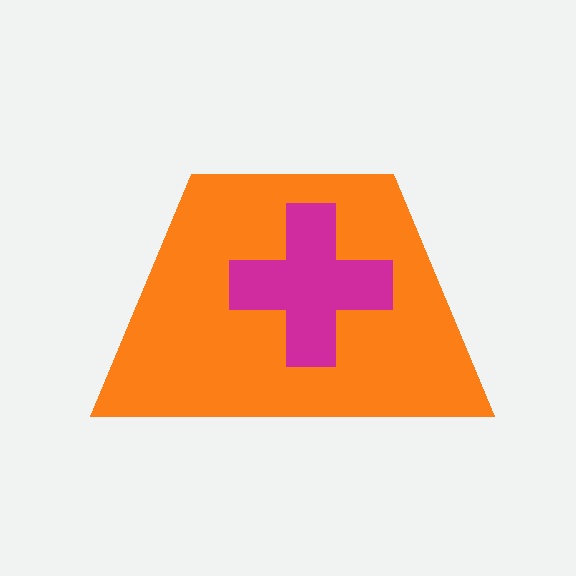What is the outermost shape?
The orange trapezoid.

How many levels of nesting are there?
2.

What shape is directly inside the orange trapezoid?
The magenta cross.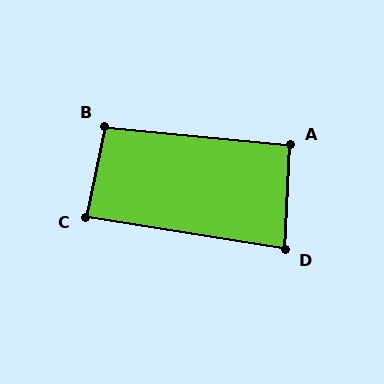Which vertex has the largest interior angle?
B, at approximately 96 degrees.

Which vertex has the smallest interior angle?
D, at approximately 84 degrees.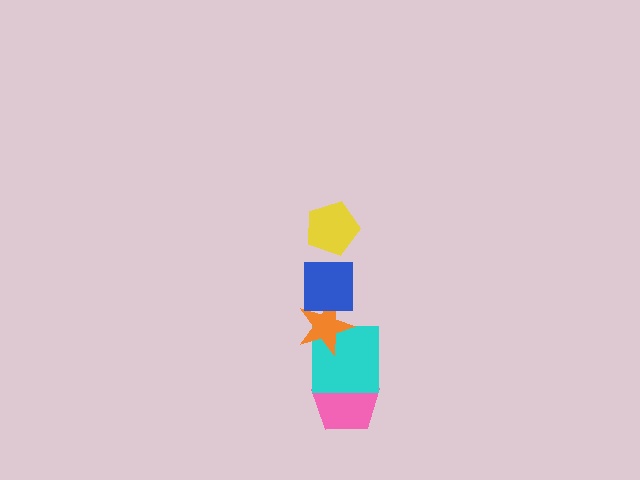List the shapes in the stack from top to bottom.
From top to bottom: the yellow pentagon, the blue square, the orange star, the cyan square, the pink pentagon.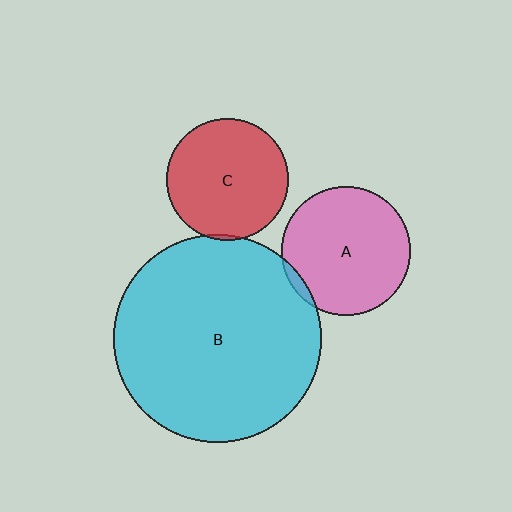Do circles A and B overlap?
Yes.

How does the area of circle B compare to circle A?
Approximately 2.6 times.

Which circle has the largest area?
Circle B (cyan).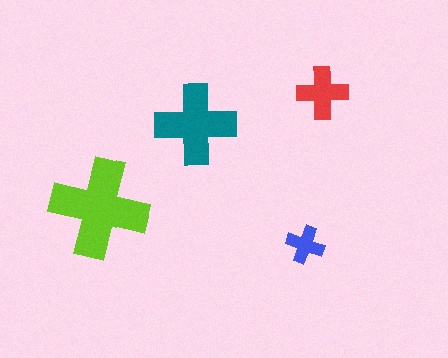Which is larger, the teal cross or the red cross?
The teal one.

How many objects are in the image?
There are 4 objects in the image.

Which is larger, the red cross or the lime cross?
The lime one.